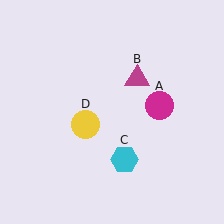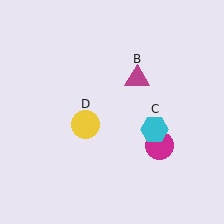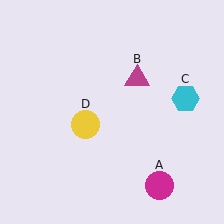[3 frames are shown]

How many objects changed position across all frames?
2 objects changed position: magenta circle (object A), cyan hexagon (object C).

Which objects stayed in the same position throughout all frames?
Magenta triangle (object B) and yellow circle (object D) remained stationary.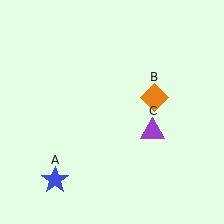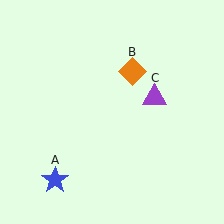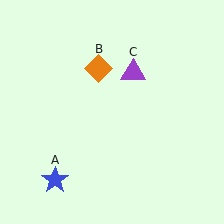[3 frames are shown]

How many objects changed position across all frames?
2 objects changed position: orange diamond (object B), purple triangle (object C).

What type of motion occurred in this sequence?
The orange diamond (object B), purple triangle (object C) rotated counterclockwise around the center of the scene.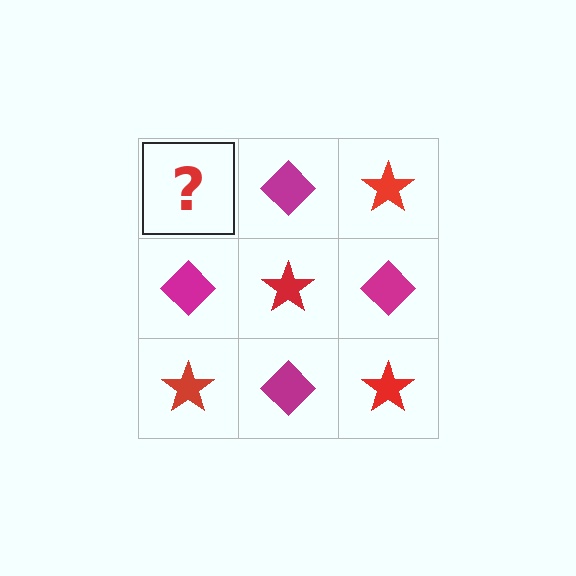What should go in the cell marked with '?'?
The missing cell should contain a red star.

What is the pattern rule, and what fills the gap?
The rule is that it alternates red star and magenta diamond in a checkerboard pattern. The gap should be filled with a red star.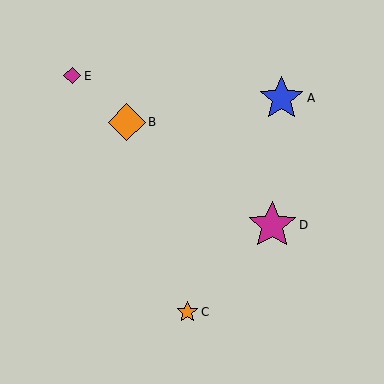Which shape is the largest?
The magenta star (labeled D) is the largest.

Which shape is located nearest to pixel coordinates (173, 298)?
The orange star (labeled C) at (187, 312) is nearest to that location.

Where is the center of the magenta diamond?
The center of the magenta diamond is at (72, 76).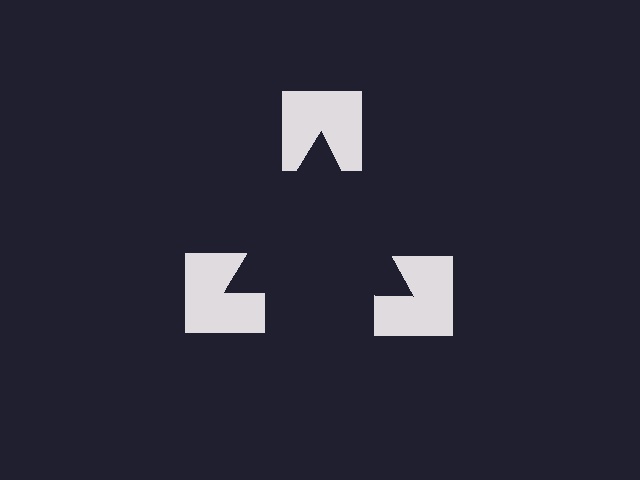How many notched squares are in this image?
There are 3 — one at each vertex of the illusory triangle.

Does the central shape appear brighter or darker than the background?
It typically appears slightly darker than the background, even though no actual brightness change is drawn.